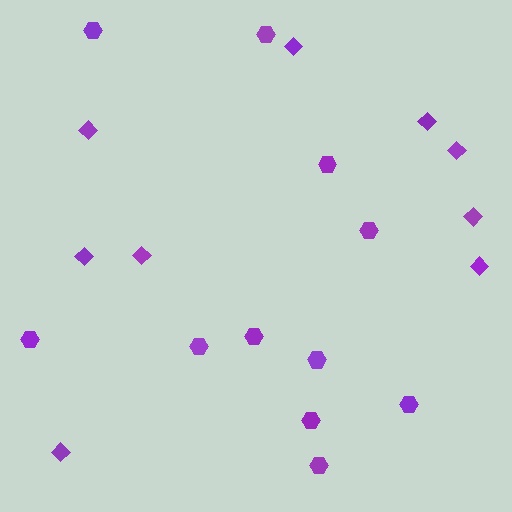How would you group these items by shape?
There are 2 groups: one group of diamonds (9) and one group of hexagons (11).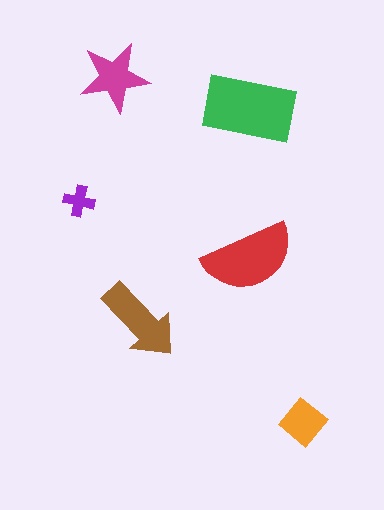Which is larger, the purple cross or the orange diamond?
The orange diamond.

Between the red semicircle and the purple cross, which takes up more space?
The red semicircle.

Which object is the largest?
The green rectangle.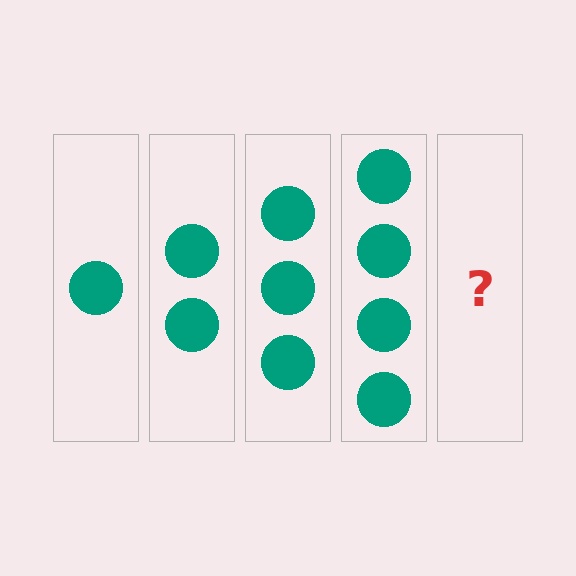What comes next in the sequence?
The next element should be 5 circles.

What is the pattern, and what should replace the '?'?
The pattern is that each step adds one more circle. The '?' should be 5 circles.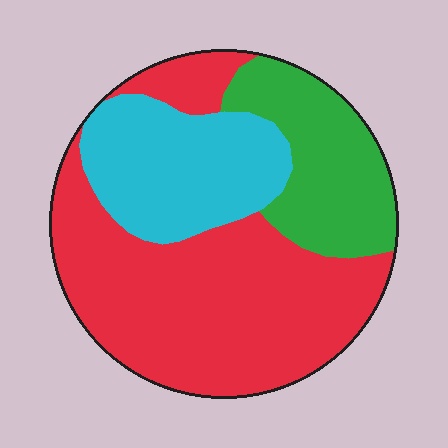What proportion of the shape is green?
Green takes up less than a quarter of the shape.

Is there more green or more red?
Red.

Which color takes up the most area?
Red, at roughly 55%.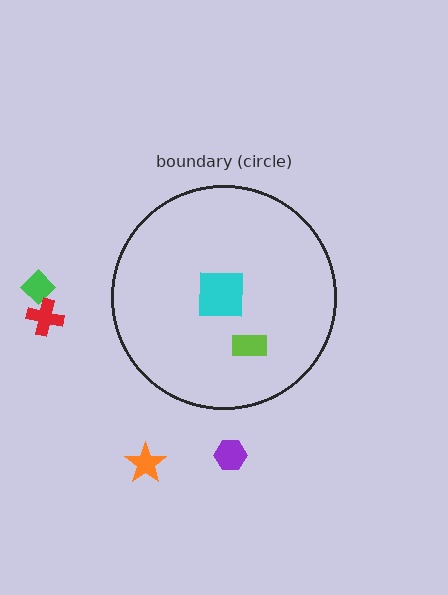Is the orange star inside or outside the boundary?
Outside.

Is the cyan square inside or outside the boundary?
Inside.